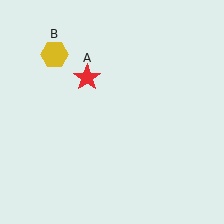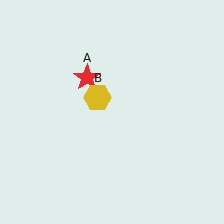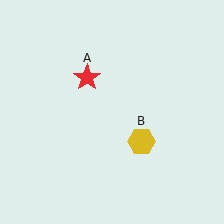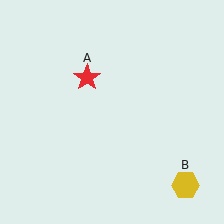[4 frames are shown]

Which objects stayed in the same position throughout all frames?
Red star (object A) remained stationary.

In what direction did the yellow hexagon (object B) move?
The yellow hexagon (object B) moved down and to the right.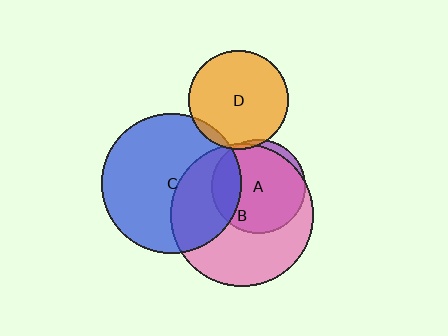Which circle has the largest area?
Circle B (pink).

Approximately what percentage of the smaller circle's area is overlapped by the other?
Approximately 5%.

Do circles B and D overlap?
Yes.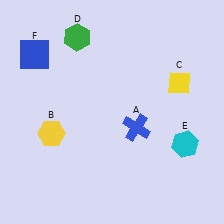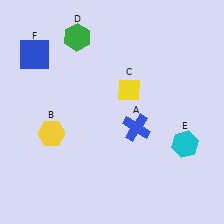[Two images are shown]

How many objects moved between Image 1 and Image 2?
1 object moved between the two images.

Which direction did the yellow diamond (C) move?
The yellow diamond (C) moved left.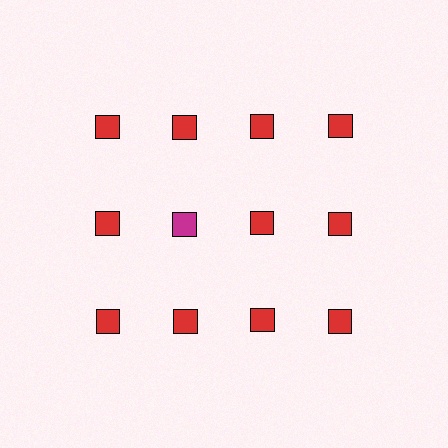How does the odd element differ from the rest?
It has a different color: magenta instead of red.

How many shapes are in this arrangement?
There are 12 shapes arranged in a grid pattern.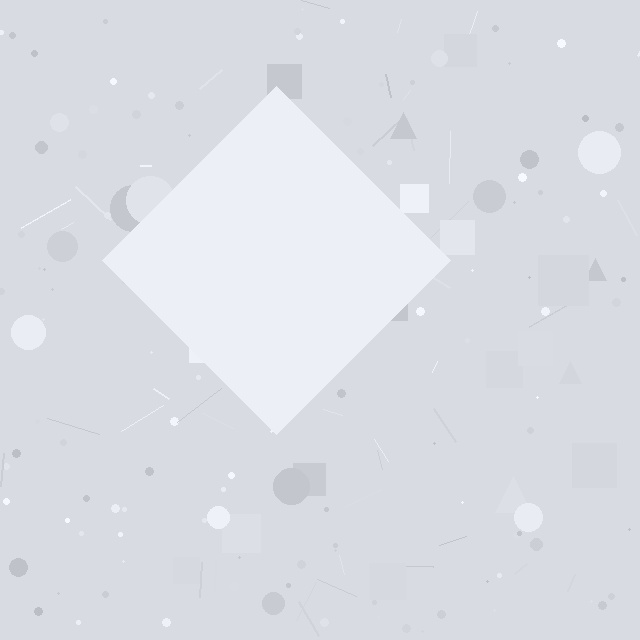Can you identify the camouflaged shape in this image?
The camouflaged shape is a diamond.